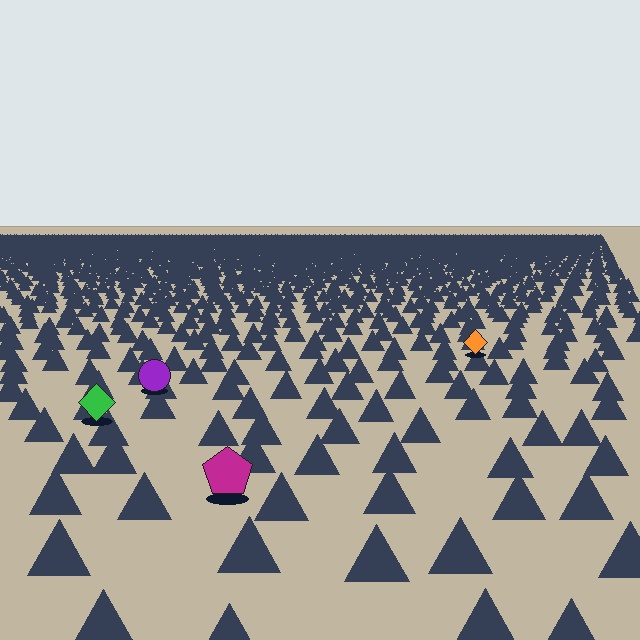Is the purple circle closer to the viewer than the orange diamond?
Yes. The purple circle is closer — you can tell from the texture gradient: the ground texture is coarser near it.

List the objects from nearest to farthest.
From nearest to farthest: the magenta pentagon, the green diamond, the purple circle, the orange diamond.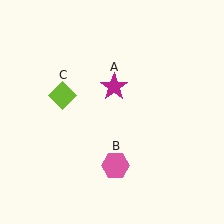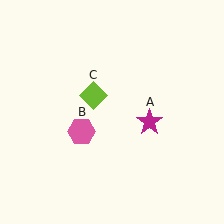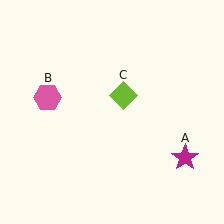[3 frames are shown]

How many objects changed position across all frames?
3 objects changed position: magenta star (object A), pink hexagon (object B), lime diamond (object C).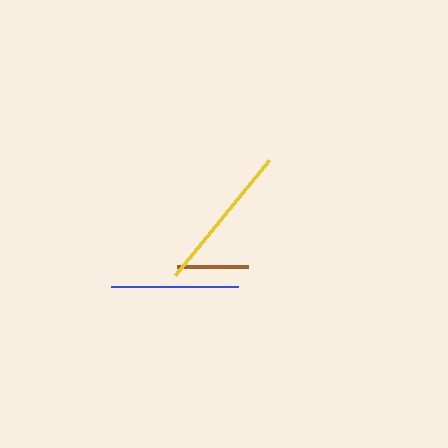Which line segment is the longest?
The yellow line is the longest at approximately 149 pixels.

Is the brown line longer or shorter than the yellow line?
The yellow line is longer than the brown line.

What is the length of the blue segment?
The blue segment is approximately 127 pixels long.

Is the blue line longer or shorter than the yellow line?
The yellow line is longer than the blue line.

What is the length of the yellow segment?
The yellow segment is approximately 149 pixels long.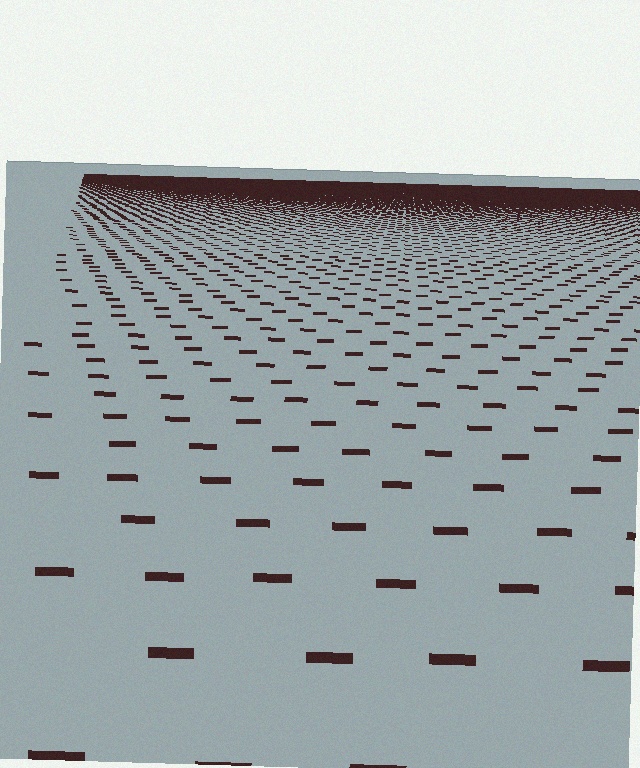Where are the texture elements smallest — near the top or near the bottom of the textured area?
Near the top.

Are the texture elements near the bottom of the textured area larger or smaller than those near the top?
Larger. Near the bottom, elements are closer to the viewer and appear at a bigger on-screen size.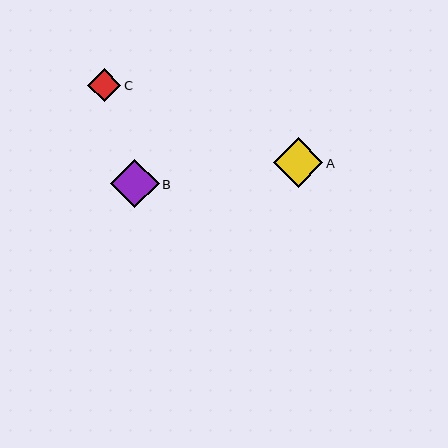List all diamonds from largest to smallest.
From largest to smallest: A, B, C.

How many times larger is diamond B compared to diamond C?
Diamond B is approximately 1.5 times the size of diamond C.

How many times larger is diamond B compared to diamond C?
Diamond B is approximately 1.5 times the size of diamond C.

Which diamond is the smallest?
Diamond C is the smallest with a size of approximately 33 pixels.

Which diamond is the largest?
Diamond A is the largest with a size of approximately 49 pixels.